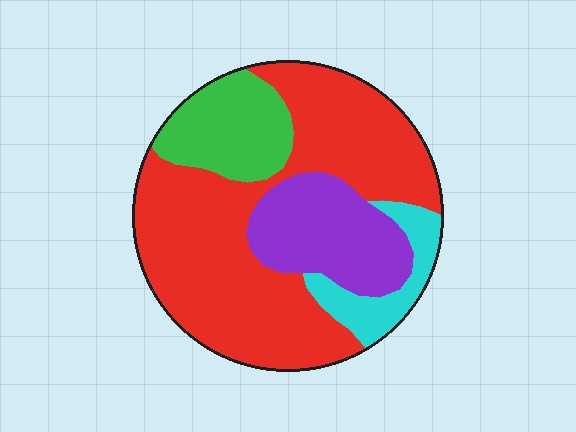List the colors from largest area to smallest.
From largest to smallest: red, purple, green, cyan.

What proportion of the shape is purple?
Purple covers roughly 20% of the shape.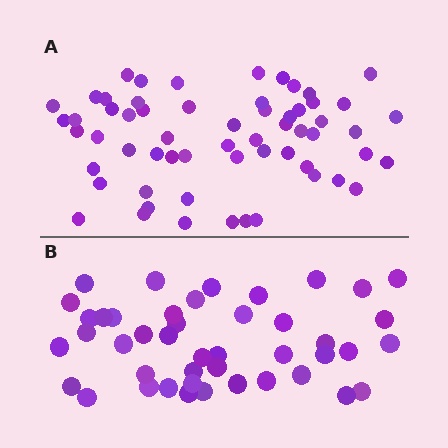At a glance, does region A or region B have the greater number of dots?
Region A (the top region) has more dots.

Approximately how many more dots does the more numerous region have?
Region A has approximately 15 more dots than region B.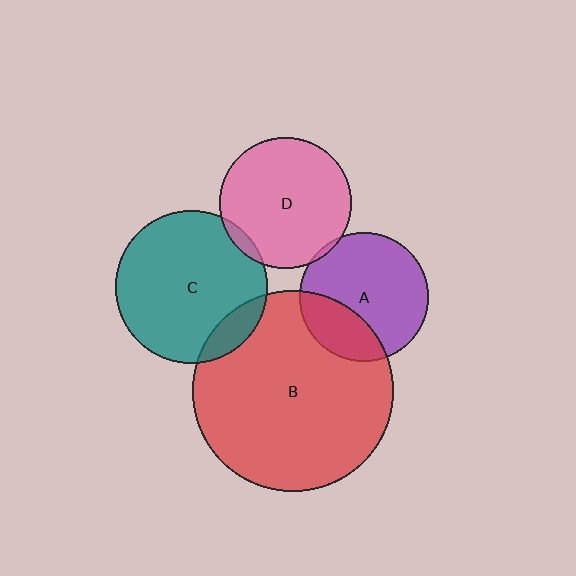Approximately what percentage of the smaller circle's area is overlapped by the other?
Approximately 5%.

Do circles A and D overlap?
Yes.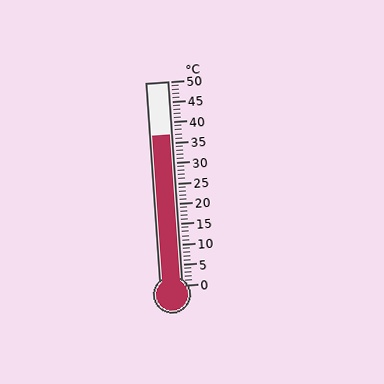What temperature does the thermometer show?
The thermometer shows approximately 37°C.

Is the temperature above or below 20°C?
The temperature is above 20°C.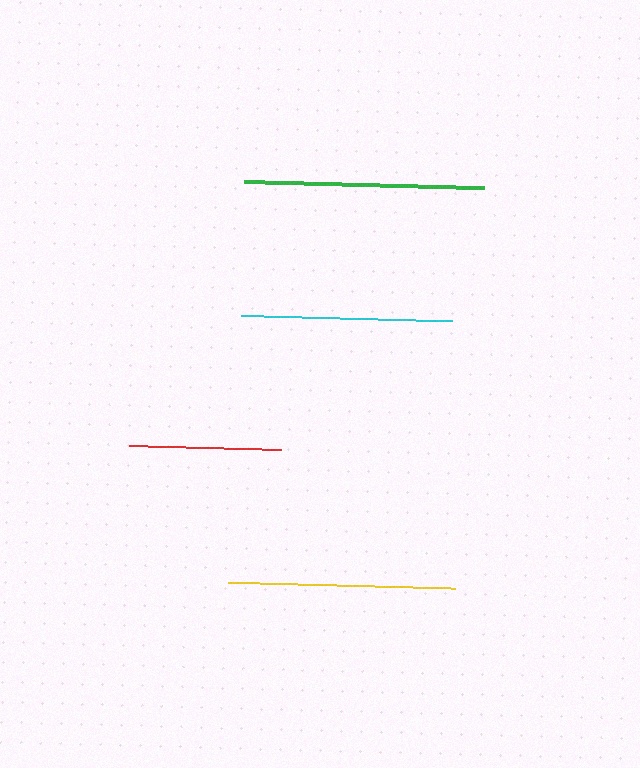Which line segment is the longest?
The green line is the longest at approximately 240 pixels.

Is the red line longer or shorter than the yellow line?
The yellow line is longer than the red line.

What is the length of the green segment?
The green segment is approximately 240 pixels long.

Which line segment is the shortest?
The red line is the shortest at approximately 152 pixels.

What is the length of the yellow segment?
The yellow segment is approximately 227 pixels long.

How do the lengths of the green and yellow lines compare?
The green and yellow lines are approximately the same length.